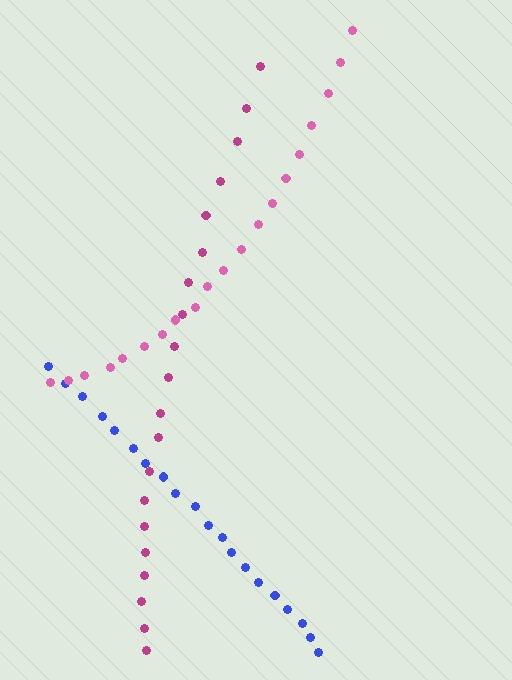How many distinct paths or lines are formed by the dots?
There are 3 distinct paths.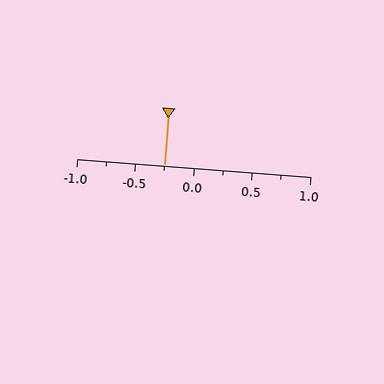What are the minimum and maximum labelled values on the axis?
The axis runs from -1.0 to 1.0.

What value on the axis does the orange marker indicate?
The marker indicates approximately -0.25.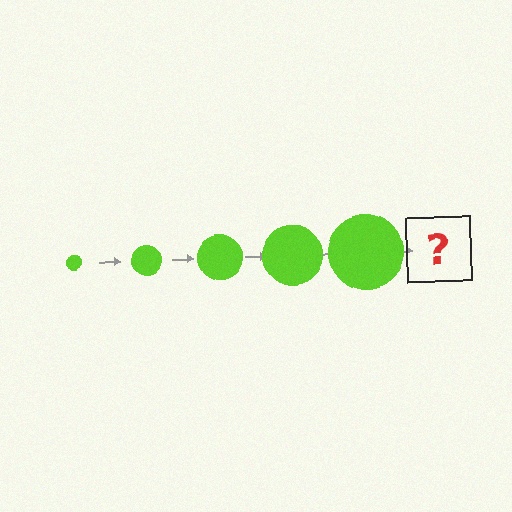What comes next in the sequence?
The next element should be a lime circle, larger than the previous one.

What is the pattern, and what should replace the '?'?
The pattern is that the circle gets progressively larger each step. The '?' should be a lime circle, larger than the previous one.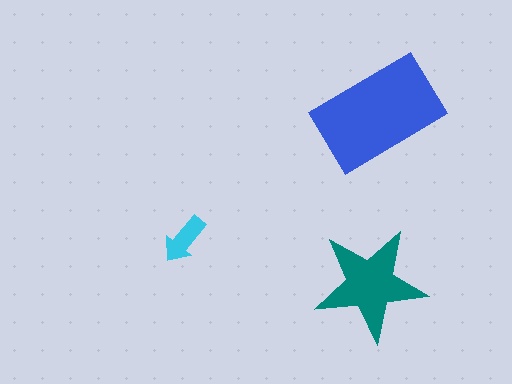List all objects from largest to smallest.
The blue rectangle, the teal star, the cyan arrow.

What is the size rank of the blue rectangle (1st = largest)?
1st.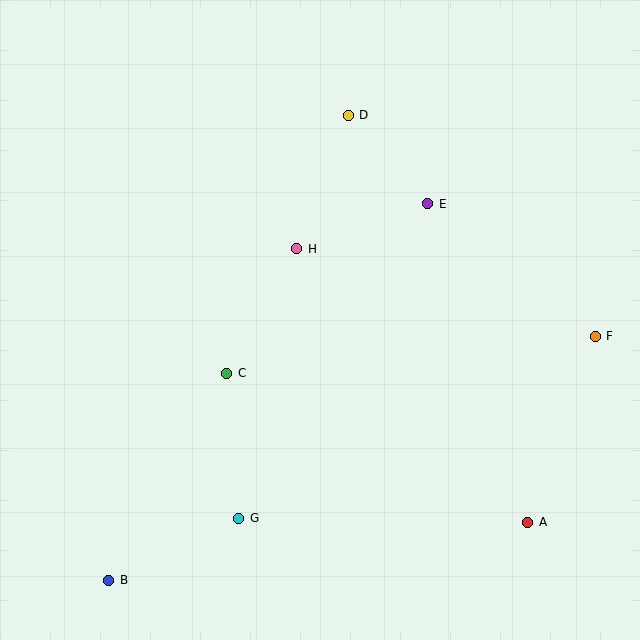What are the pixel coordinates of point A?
Point A is at (528, 522).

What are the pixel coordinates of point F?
Point F is at (595, 336).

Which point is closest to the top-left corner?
Point D is closest to the top-left corner.